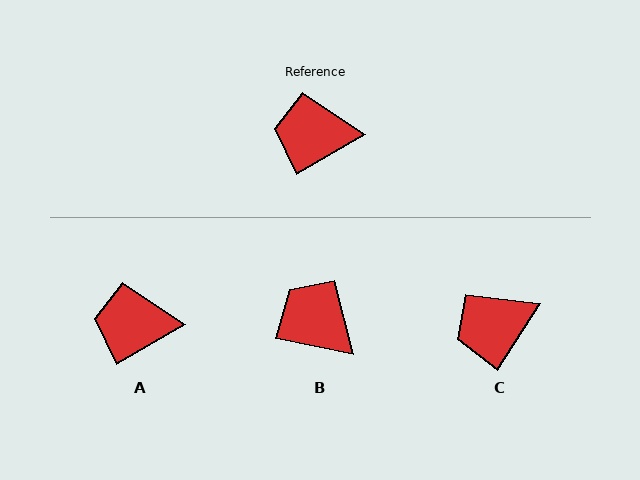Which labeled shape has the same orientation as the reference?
A.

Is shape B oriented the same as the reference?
No, it is off by about 42 degrees.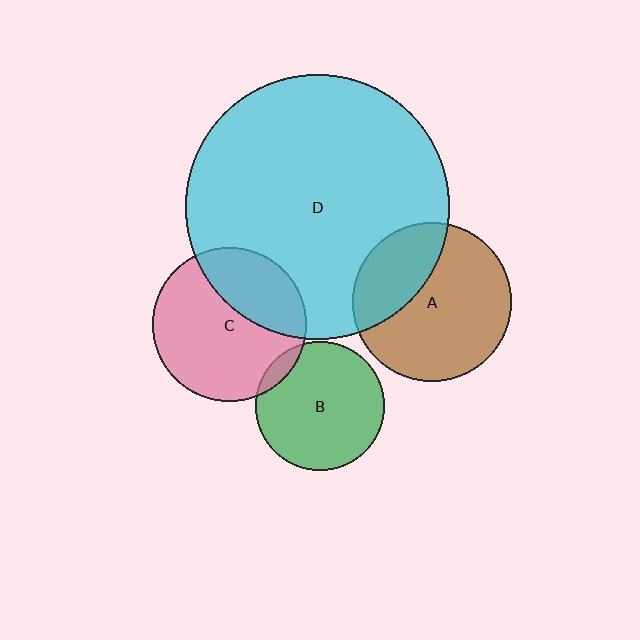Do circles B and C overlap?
Yes.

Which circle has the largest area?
Circle D (cyan).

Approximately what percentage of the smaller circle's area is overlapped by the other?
Approximately 10%.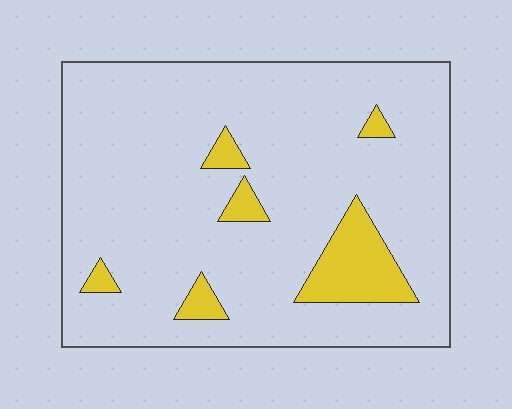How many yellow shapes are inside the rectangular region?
6.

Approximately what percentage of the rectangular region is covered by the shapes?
Approximately 10%.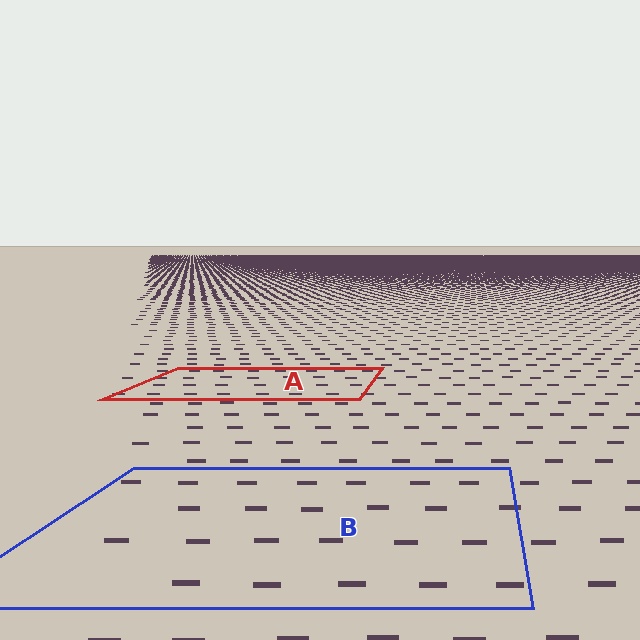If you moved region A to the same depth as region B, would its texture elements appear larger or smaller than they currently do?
They would appear larger. At a closer depth, the same texture elements are projected at a bigger on-screen size.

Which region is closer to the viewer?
Region B is closer. The texture elements there are larger and more spread out.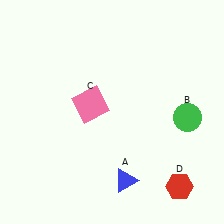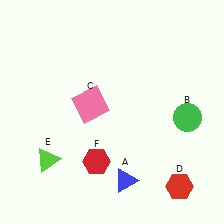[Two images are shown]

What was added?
A lime triangle (E), a red hexagon (F) were added in Image 2.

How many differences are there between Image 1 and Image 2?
There are 2 differences between the two images.